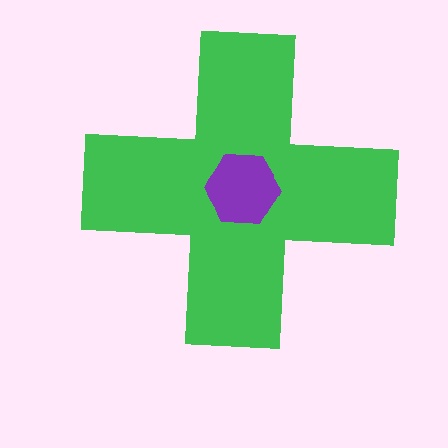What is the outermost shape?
The green cross.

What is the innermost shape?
The purple hexagon.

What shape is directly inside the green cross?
The purple hexagon.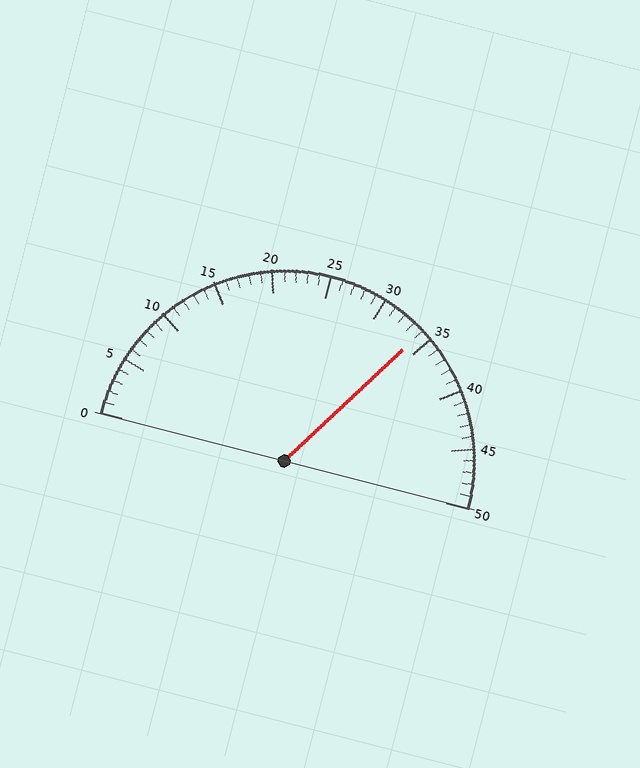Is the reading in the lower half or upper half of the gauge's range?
The reading is in the upper half of the range (0 to 50).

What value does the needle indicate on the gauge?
The needle indicates approximately 34.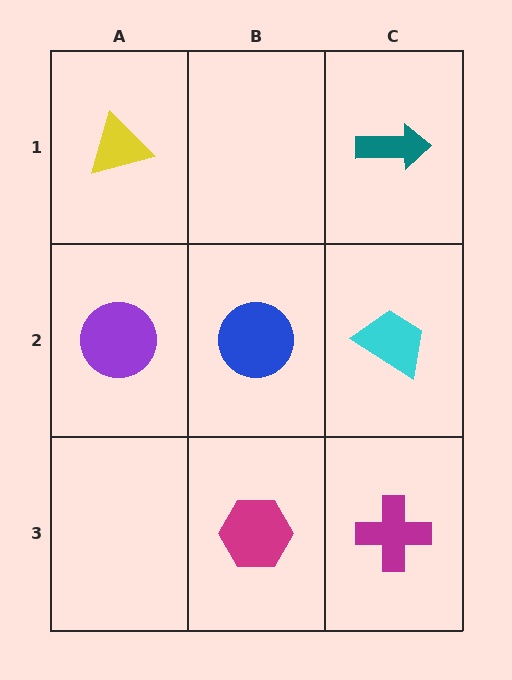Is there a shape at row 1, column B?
No, that cell is empty.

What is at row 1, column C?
A teal arrow.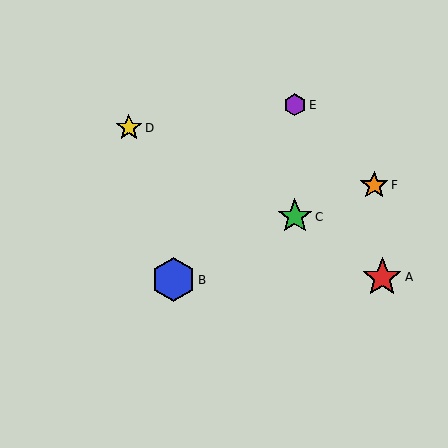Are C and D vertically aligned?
No, C is at x≈295 and D is at x≈129.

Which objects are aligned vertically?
Objects C, E are aligned vertically.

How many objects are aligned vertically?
2 objects (C, E) are aligned vertically.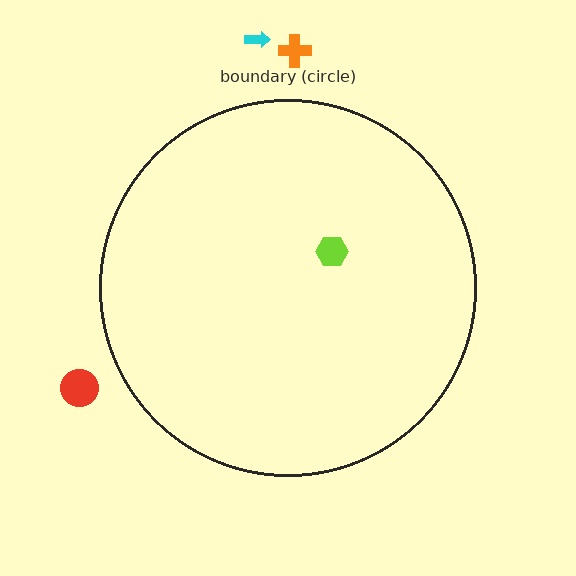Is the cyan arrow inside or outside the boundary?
Outside.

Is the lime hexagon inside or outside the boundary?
Inside.